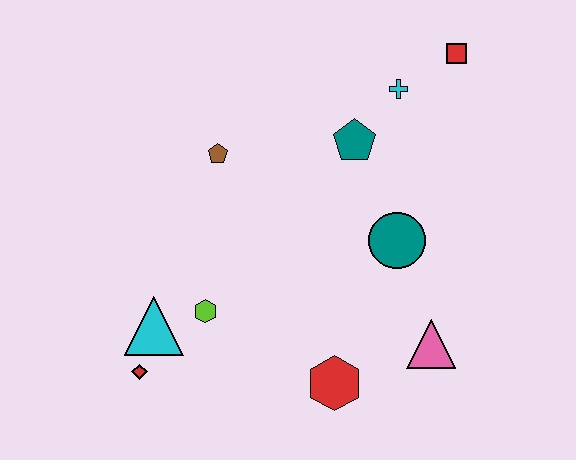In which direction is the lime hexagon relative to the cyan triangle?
The lime hexagon is to the right of the cyan triangle.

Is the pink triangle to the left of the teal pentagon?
No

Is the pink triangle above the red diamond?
Yes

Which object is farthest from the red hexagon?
The red square is farthest from the red hexagon.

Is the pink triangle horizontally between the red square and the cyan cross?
Yes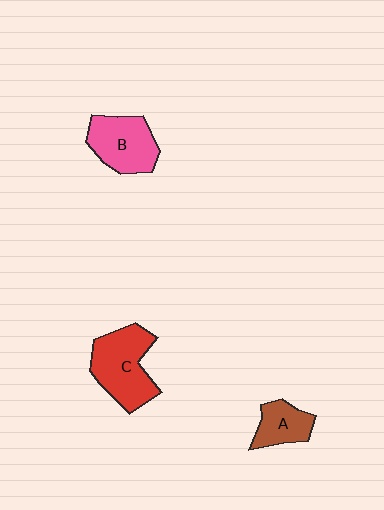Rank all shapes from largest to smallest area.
From largest to smallest: C (red), B (pink), A (brown).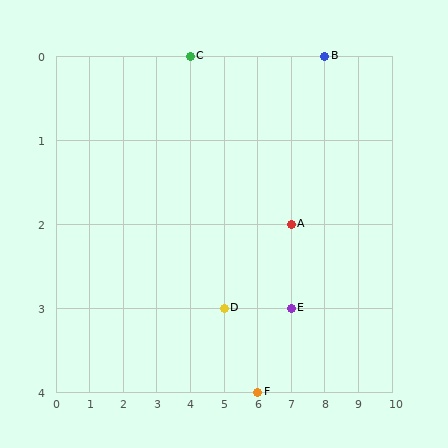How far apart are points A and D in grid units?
Points A and D are 2 columns and 1 row apart (about 2.2 grid units diagonally).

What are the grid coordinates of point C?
Point C is at grid coordinates (4, 0).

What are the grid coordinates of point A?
Point A is at grid coordinates (7, 2).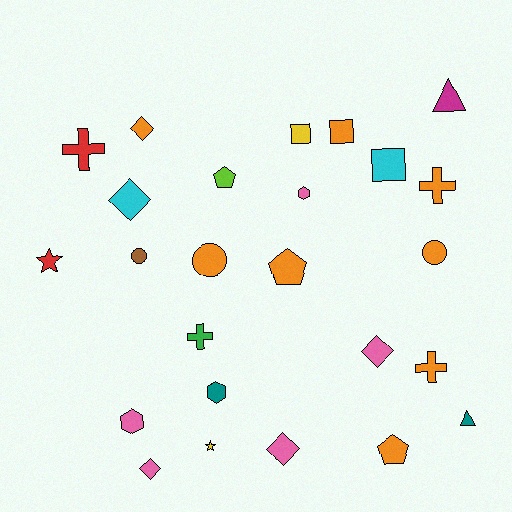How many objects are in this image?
There are 25 objects.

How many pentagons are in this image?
There are 3 pentagons.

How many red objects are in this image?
There are 2 red objects.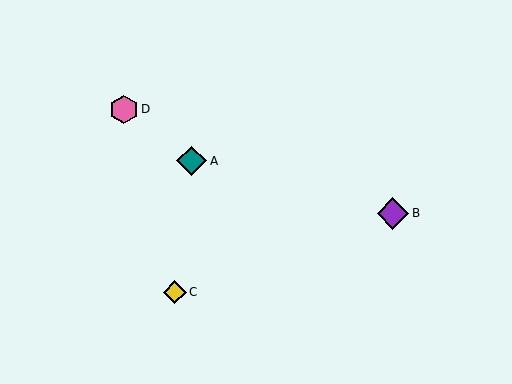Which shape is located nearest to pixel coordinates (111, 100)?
The pink hexagon (labeled D) at (124, 109) is nearest to that location.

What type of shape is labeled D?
Shape D is a pink hexagon.